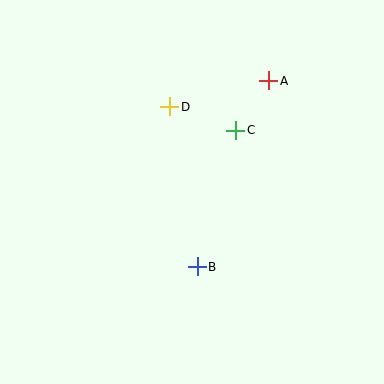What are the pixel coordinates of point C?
Point C is at (236, 130).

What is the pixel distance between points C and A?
The distance between C and A is 59 pixels.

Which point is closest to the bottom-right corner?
Point B is closest to the bottom-right corner.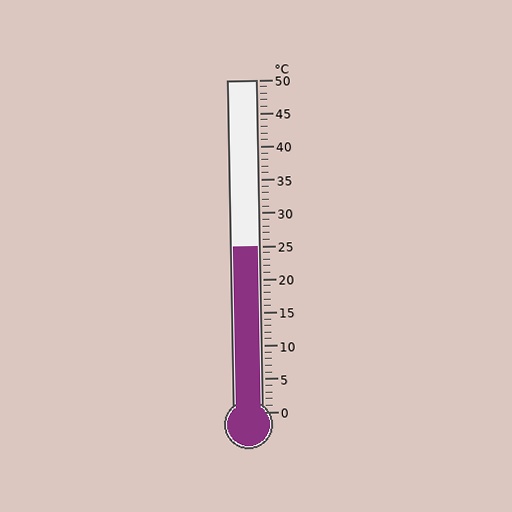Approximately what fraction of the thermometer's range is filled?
The thermometer is filled to approximately 50% of its range.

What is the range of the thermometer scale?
The thermometer scale ranges from 0°C to 50°C.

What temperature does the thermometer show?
The thermometer shows approximately 25°C.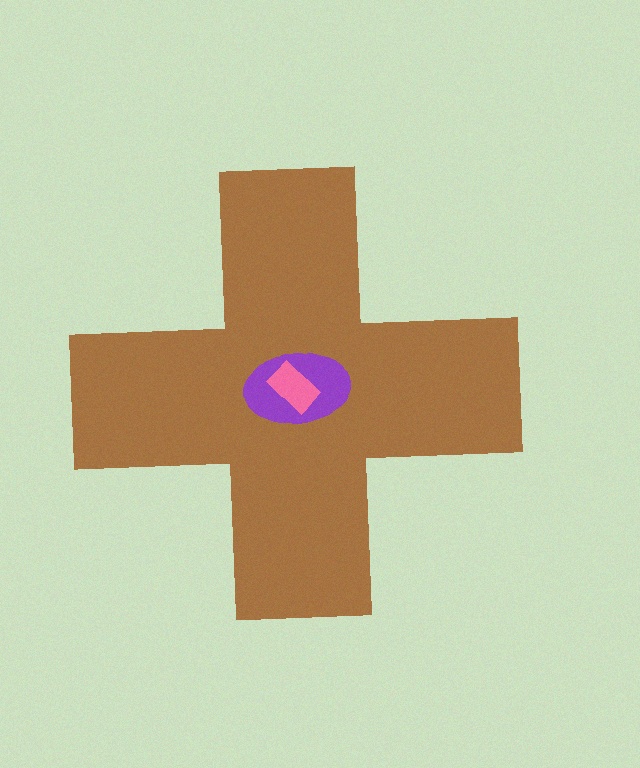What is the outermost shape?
The brown cross.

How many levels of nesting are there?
3.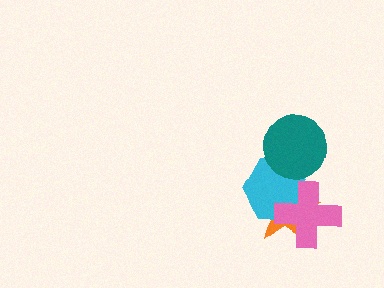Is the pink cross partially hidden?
No, no other shape covers it.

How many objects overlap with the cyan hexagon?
3 objects overlap with the cyan hexagon.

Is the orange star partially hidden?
Yes, it is partially covered by another shape.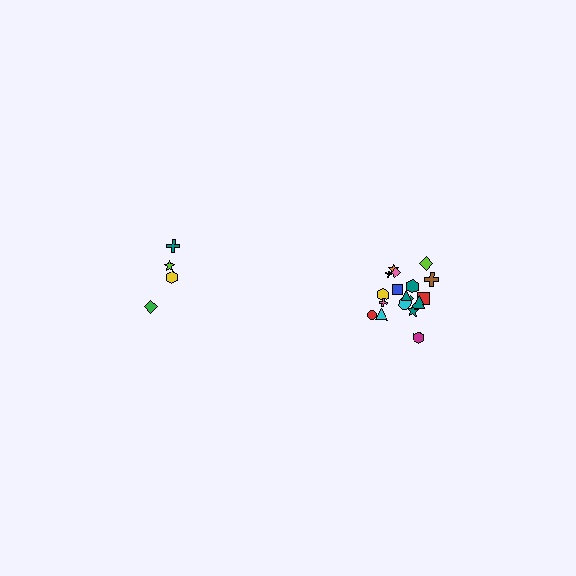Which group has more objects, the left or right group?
The right group.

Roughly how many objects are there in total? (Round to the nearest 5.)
Roughly 20 objects in total.